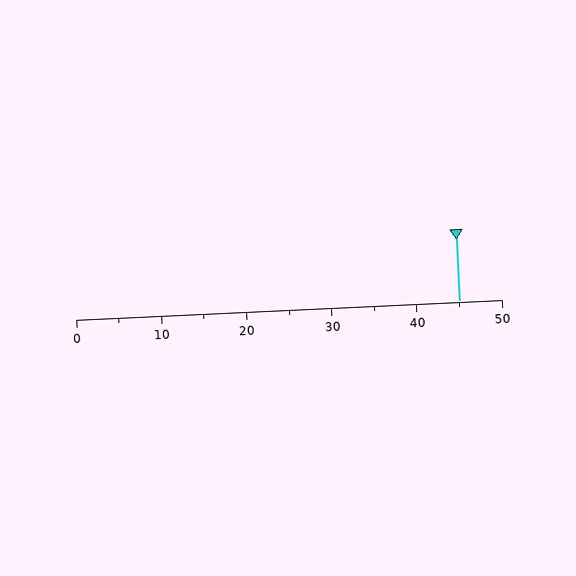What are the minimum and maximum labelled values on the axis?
The axis runs from 0 to 50.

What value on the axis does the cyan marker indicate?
The marker indicates approximately 45.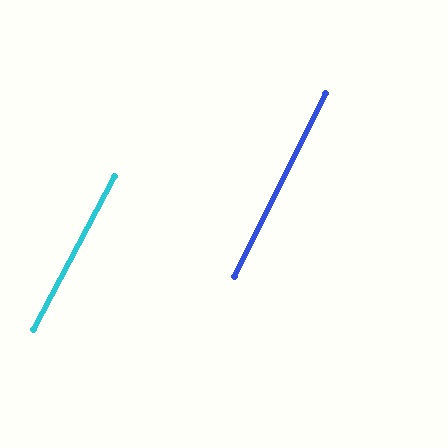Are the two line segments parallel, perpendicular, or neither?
Parallel — their directions differ by only 1.5°.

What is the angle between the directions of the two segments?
Approximately 1 degree.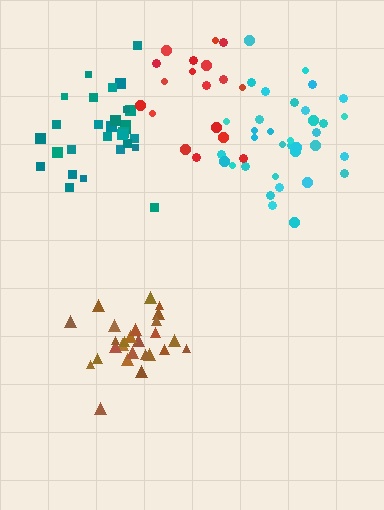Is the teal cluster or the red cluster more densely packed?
Teal.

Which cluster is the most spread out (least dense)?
Red.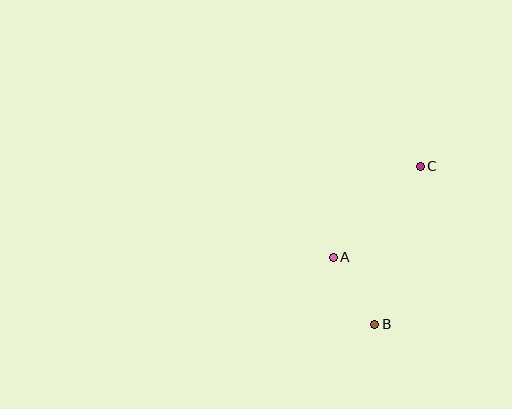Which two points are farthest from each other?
Points B and C are farthest from each other.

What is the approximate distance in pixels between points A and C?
The distance between A and C is approximately 126 pixels.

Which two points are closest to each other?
Points A and B are closest to each other.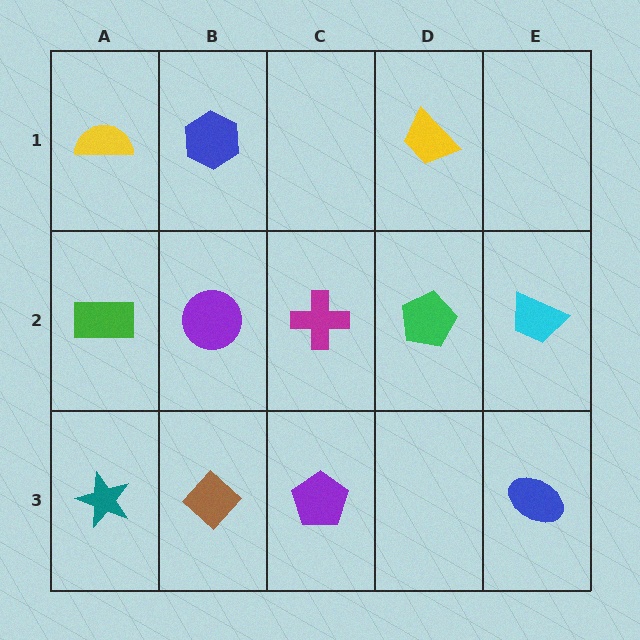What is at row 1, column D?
A yellow trapezoid.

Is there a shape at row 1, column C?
No, that cell is empty.